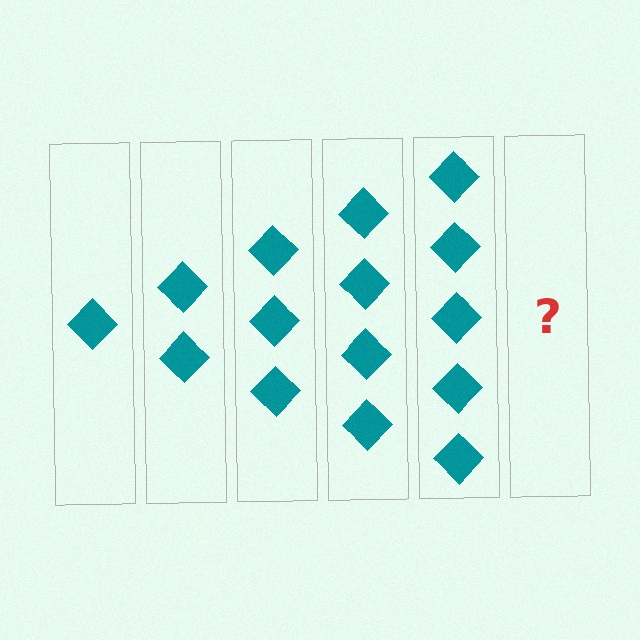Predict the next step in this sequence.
The next step is 6 diamonds.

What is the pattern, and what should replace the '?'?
The pattern is that each step adds one more diamond. The '?' should be 6 diamonds.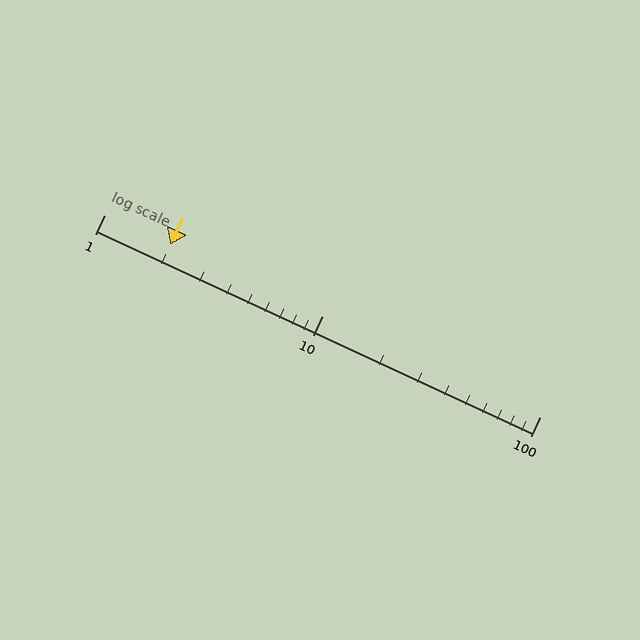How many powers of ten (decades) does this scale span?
The scale spans 2 decades, from 1 to 100.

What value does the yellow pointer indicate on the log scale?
The pointer indicates approximately 2.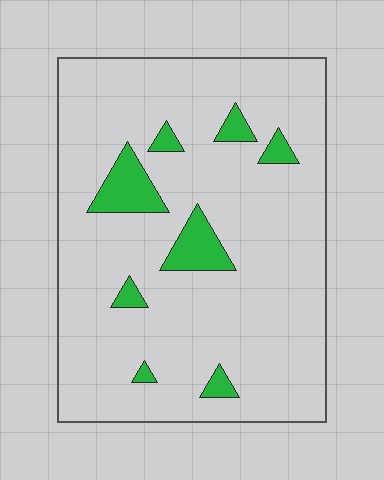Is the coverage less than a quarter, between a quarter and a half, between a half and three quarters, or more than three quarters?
Less than a quarter.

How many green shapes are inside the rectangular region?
8.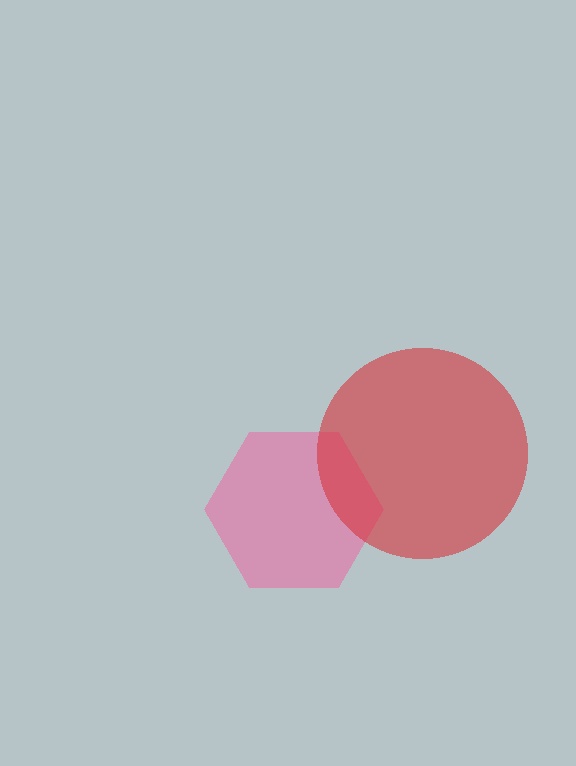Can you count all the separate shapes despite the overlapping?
Yes, there are 2 separate shapes.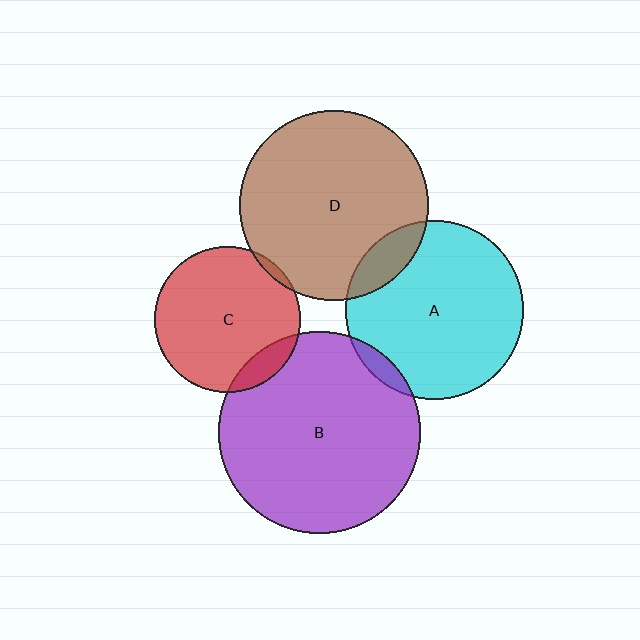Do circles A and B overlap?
Yes.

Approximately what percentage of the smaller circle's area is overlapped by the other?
Approximately 5%.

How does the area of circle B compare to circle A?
Approximately 1.3 times.